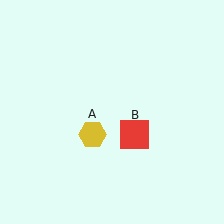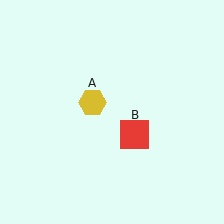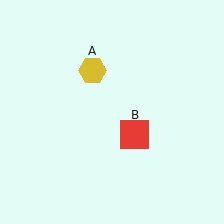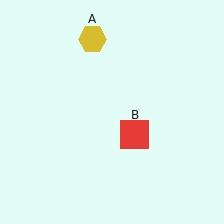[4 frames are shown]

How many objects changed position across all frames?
1 object changed position: yellow hexagon (object A).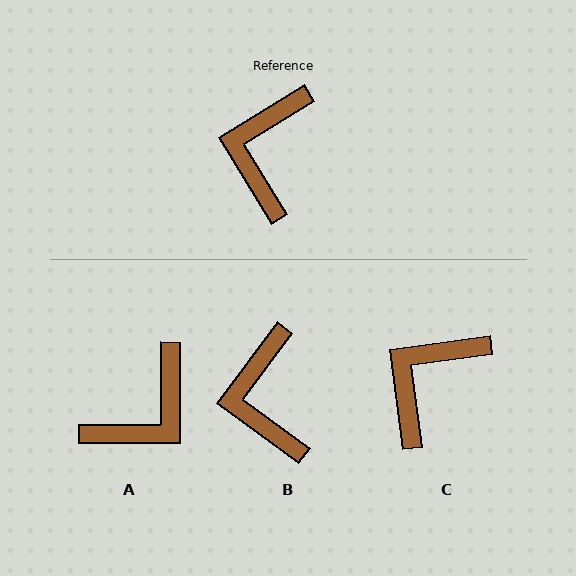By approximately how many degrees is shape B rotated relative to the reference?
Approximately 22 degrees counter-clockwise.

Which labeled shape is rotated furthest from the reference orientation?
A, about 149 degrees away.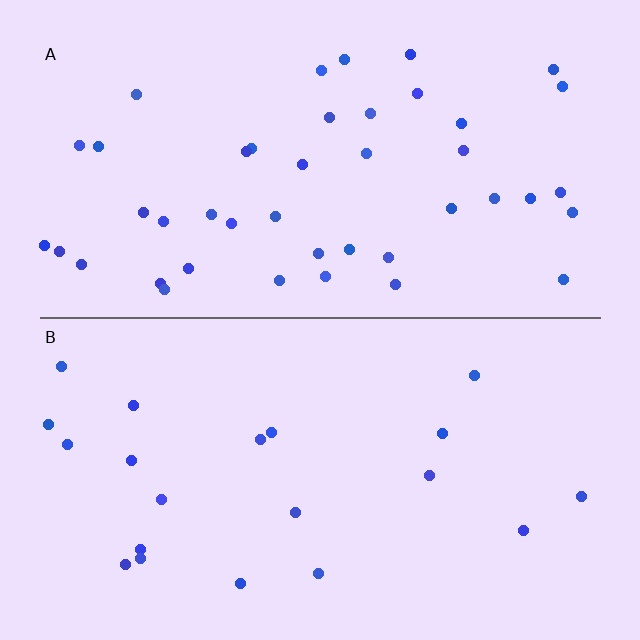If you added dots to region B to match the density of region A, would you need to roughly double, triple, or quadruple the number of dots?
Approximately double.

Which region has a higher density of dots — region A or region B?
A (the top).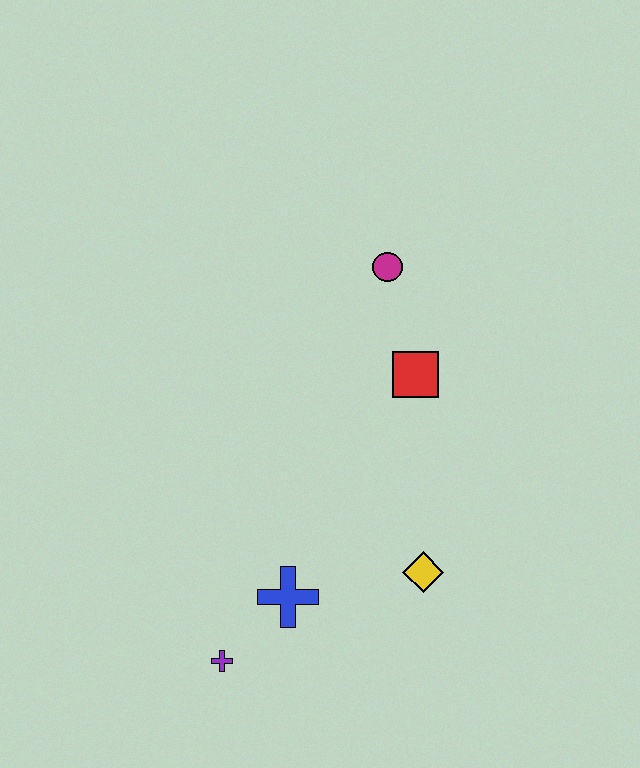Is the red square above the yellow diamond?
Yes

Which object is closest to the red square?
The magenta circle is closest to the red square.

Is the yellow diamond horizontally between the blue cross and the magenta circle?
No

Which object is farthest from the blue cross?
The magenta circle is farthest from the blue cross.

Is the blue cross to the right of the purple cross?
Yes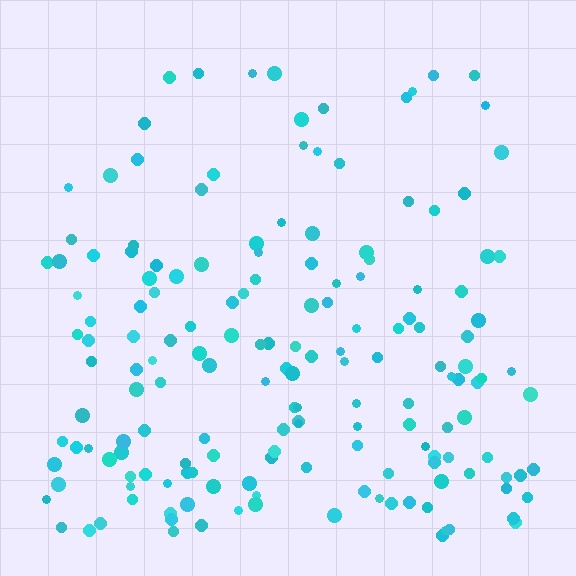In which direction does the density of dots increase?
From top to bottom, with the bottom side densest.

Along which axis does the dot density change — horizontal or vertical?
Vertical.